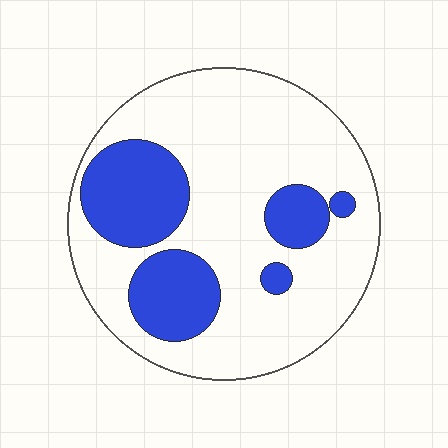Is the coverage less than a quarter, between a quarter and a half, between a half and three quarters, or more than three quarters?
Between a quarter and a half.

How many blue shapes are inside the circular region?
5.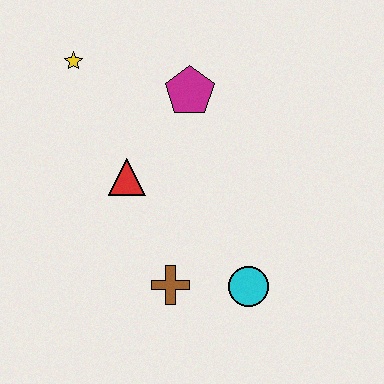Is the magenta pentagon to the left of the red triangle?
No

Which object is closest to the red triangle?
The magenta pentagon is closest to the red triangle.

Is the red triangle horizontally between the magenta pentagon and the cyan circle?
No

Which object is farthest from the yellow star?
The cyan circle is farthest from the yellow star.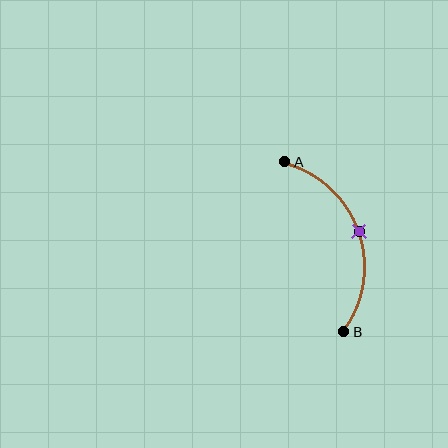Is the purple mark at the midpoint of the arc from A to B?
Yes. The purple mark lies on the arc at equal arc-length from both A and B — it is the arc midpoint.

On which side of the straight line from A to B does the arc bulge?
The arc bulges to the right of the straight line connecting A and B.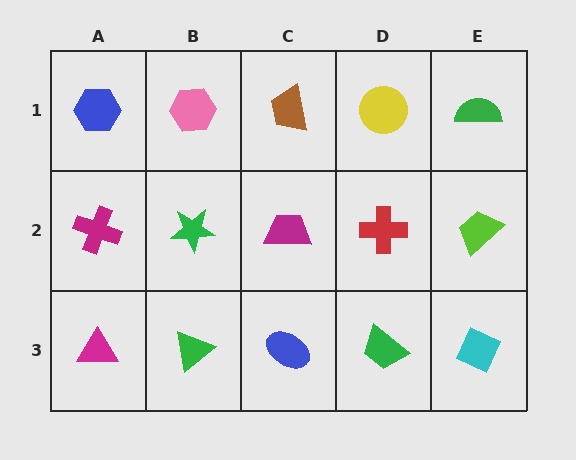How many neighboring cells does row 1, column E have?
2.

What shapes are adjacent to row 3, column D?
A red cross (row 2, column D), a blue ellipse (row 3, column C), a cyan diamond (row 3, column E).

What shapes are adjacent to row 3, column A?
A magenta cross (row 2, column A), a green triangle (row 3, column B).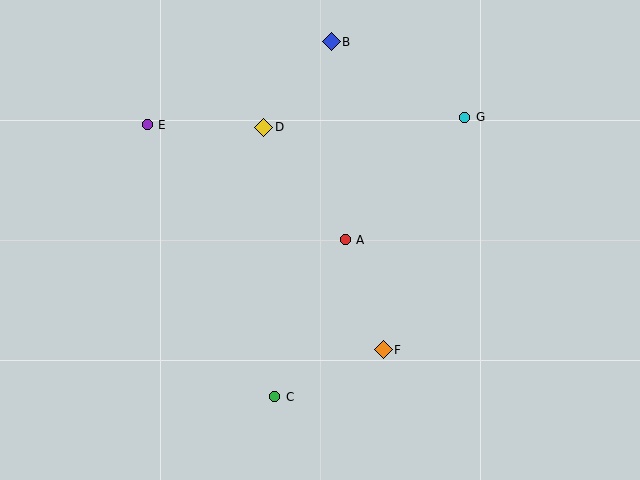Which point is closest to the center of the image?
Point A at (345, 240) is closest to the center.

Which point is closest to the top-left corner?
Point E is closest to the top-left corner.